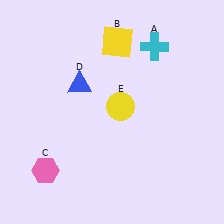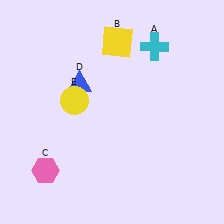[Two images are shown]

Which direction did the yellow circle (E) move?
The yellow circle (E) moved left.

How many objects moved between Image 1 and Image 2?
1 object moved between the two images.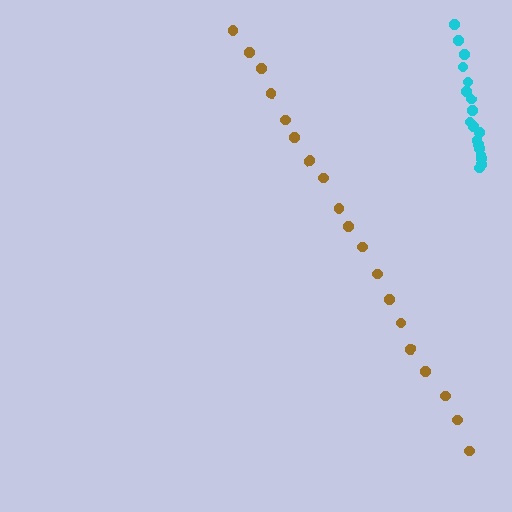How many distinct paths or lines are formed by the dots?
There are 2 distinct paths.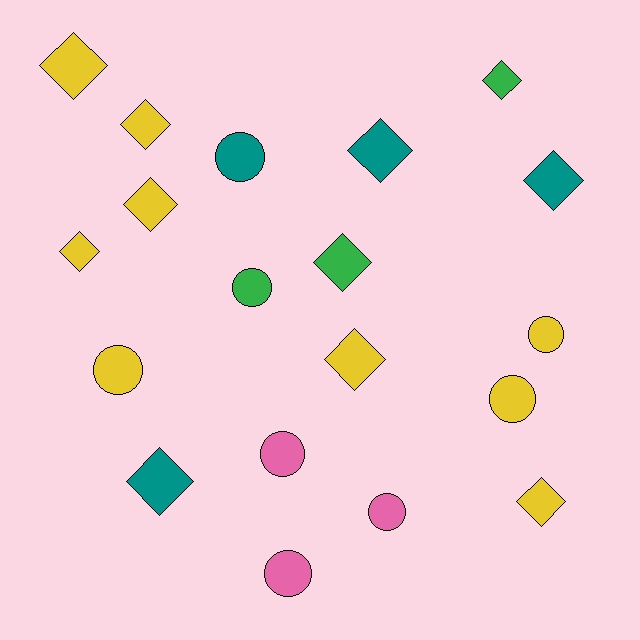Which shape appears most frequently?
Diamond, with 11 objects.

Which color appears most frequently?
Yellow, with 9 objects.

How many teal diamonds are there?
There are 3 teal diamonds.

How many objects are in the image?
There are 19 objects.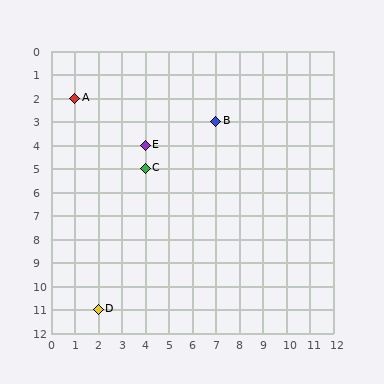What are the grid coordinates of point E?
Point E is at grid coordinates (4, 4).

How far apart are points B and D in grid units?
Points B and D are 5 columns and 8 rows apart (about 9.4 grid units diagonally).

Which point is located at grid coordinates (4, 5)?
Point C is at (4, 5).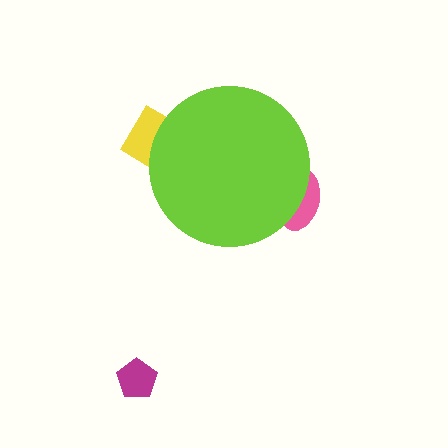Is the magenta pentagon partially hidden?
No, the magenta pentagon is fully visible.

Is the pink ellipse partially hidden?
Yes, the pink ellipse is partially hidden behind the lime circle.